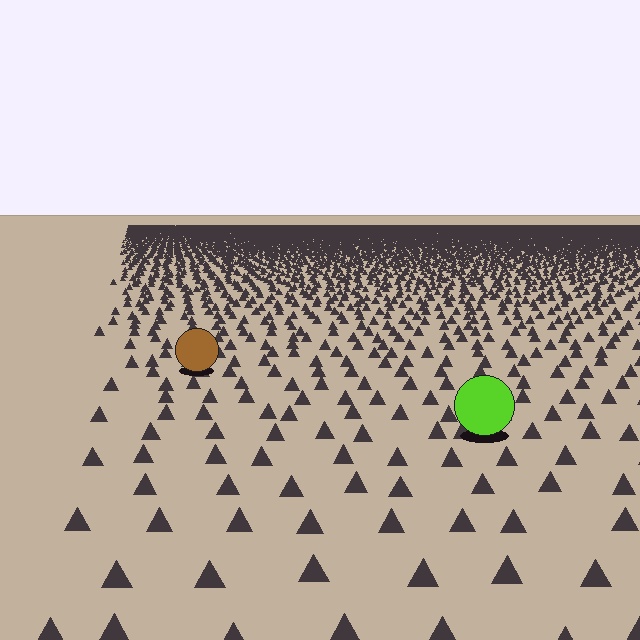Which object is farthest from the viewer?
The brown circle is farthest from the viewer. It appears smaller and the ground texture around it is denser.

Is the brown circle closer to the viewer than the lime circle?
No. The lime circle is closer — you can tell from the texture gradient: the ground texture is coarser near it.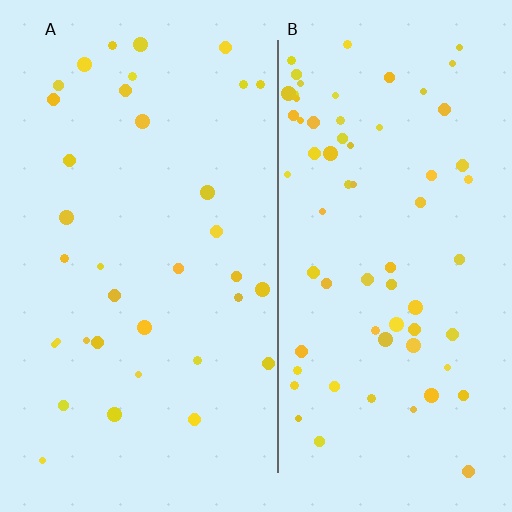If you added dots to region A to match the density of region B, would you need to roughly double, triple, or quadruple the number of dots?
Approximately double.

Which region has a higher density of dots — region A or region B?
B (the right).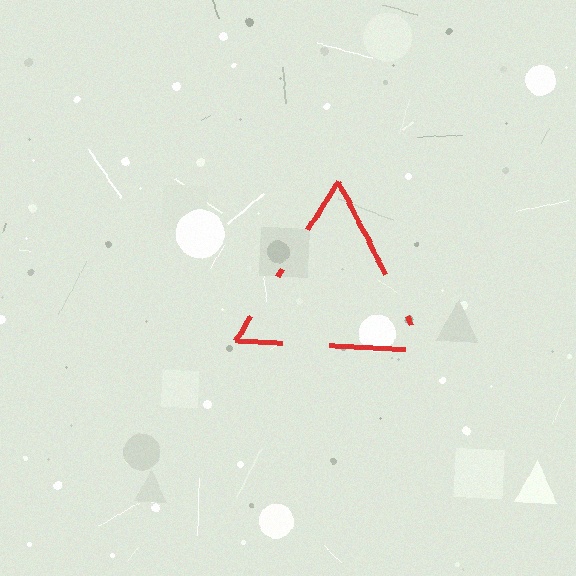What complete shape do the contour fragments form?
The contour fragments form a triangle.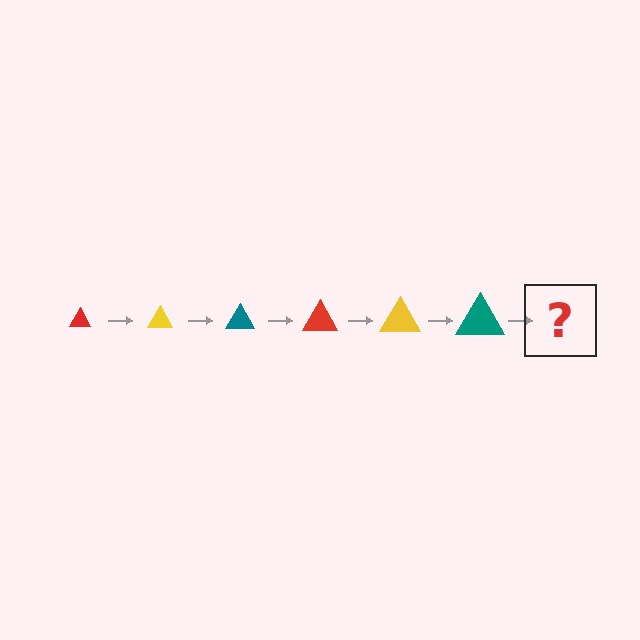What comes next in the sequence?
The next element should be a red triangle, larger than the previous one.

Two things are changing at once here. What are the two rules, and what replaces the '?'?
The two rules are that the triangle grows larger each step and the color cycles through red, yellow, and teal. The '?' should be a red triangle, larger than the previous one.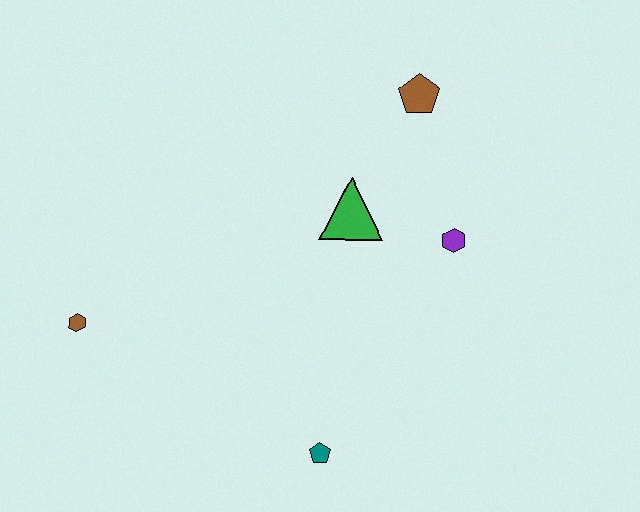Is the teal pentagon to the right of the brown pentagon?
No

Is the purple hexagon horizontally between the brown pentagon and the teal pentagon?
No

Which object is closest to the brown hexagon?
The teal pentagon is closest to the brown hexagon.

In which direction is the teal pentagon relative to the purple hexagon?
The teal pentagon is below the purple hexagon.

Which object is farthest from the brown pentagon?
The brown hexagon is farthest from the brown pentagon.